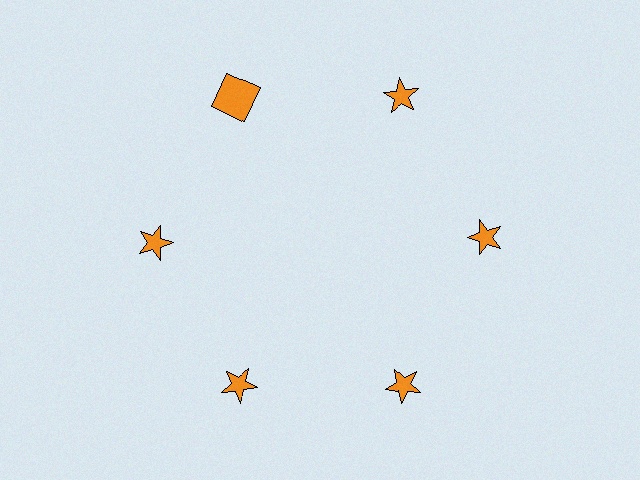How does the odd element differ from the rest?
It has a different shape: square instead of star.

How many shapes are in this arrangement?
There are 6 shapes arranged in a ring pattern.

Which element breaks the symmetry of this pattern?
The orange square at roughly the 11 o'clock position breaks the symmetry. All other shapes are orange stars.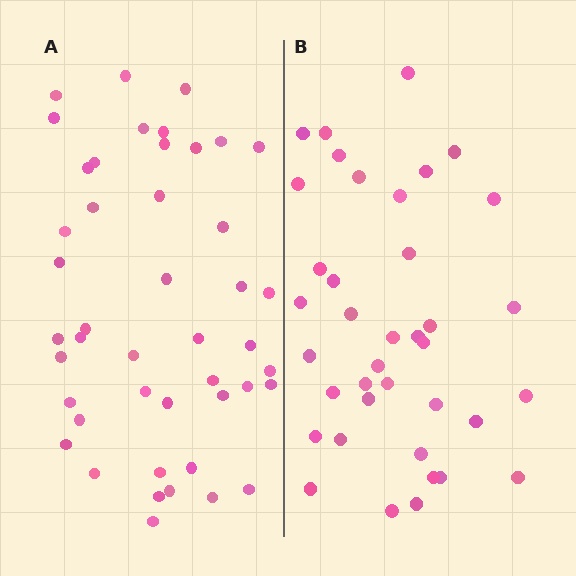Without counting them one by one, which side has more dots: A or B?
Region A (the left region) has more dots.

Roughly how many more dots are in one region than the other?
Region A has roughly 8 or so more dots than region B.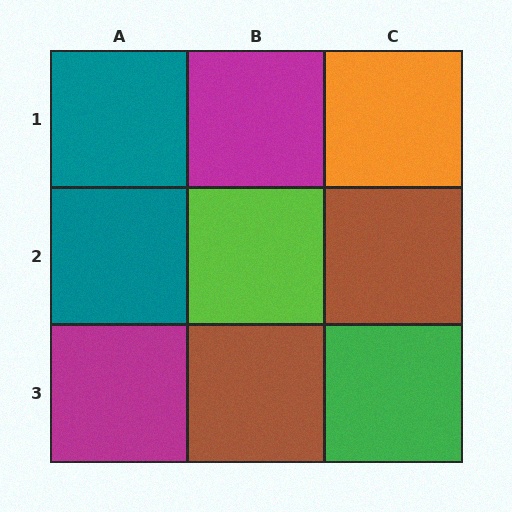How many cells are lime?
1 cell is lime.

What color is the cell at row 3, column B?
Brown.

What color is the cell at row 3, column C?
Green.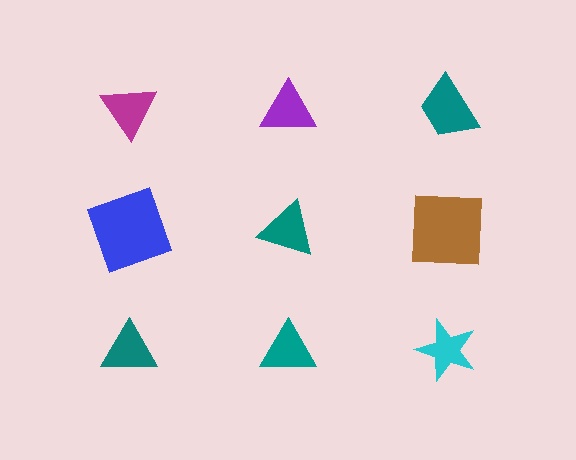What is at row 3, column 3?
A cyan star.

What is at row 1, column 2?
A purple triangle.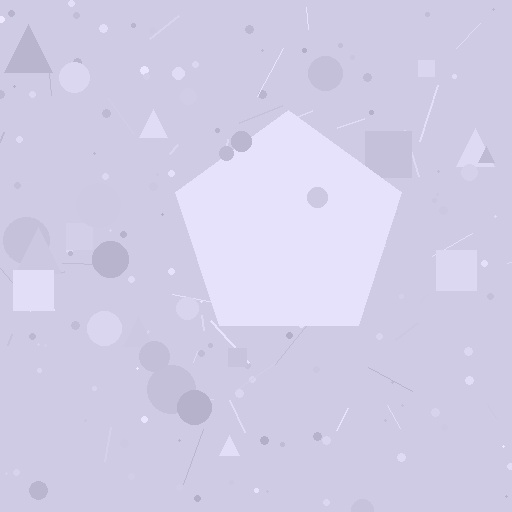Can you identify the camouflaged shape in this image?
The camouflaged shape is a pentagon.